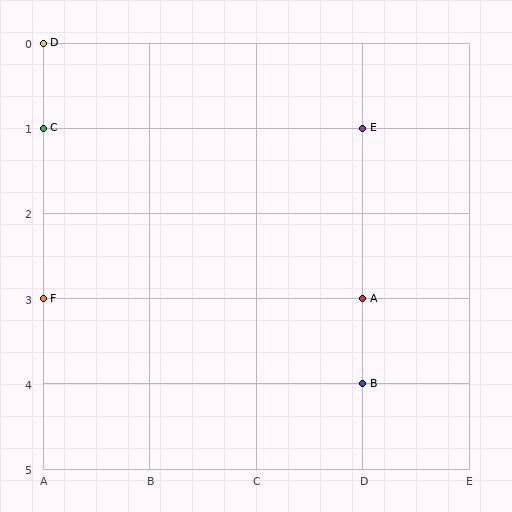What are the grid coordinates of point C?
Point C is at grid coordinates (A, 1).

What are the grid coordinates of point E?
Point E is at grid coordinates (D, 1).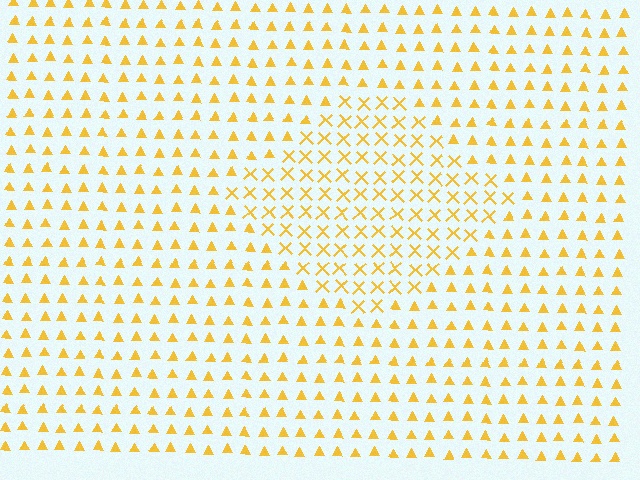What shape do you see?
I see a diamond.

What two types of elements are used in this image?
The image uses X marks inside the diamond region and triangles outside it.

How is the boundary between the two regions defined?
The boundary is defined by a change in element shape: X marks inside vs. triangles outside. All elements share the same color and spacing.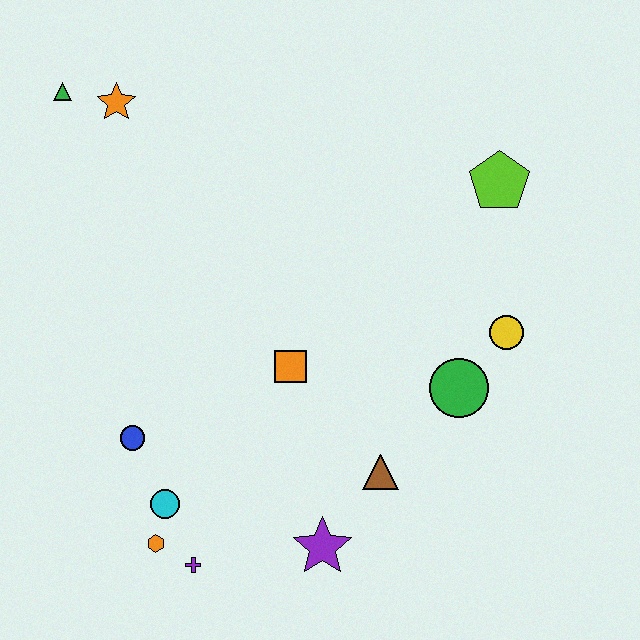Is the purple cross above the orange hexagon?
No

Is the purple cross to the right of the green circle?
No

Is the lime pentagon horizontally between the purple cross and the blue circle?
No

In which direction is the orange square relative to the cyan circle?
The orange square is above the cyan circle.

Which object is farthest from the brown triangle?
The green triangle is farthest from the brown triangle.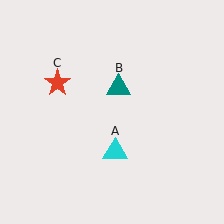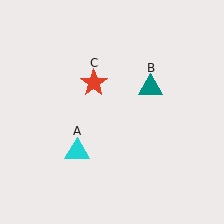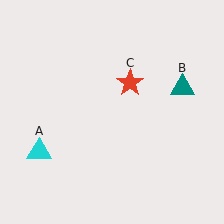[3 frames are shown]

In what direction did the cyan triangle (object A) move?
The cyan triangle (object A) moved left.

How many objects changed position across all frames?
3 objects changed position: cyan triangle (object A), teal triangle (object B), red star (object C).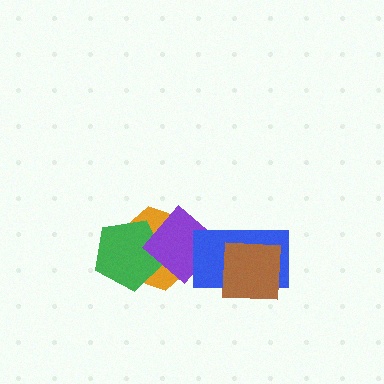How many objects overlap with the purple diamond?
3 objects overlap with the purple diamond.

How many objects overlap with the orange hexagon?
2 objects overlap with the orange hexagon.